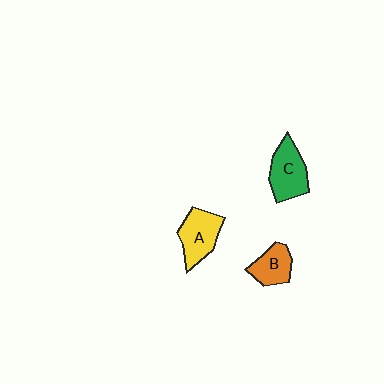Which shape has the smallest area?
Shape B (orange).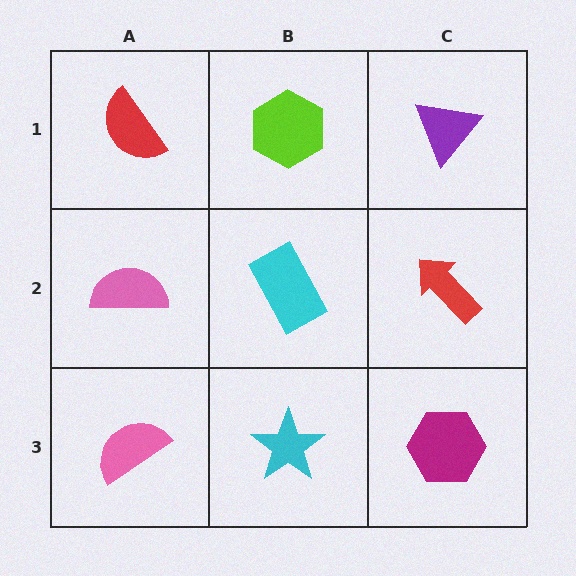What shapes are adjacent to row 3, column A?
A pink semicircle (row 2, column A), a cyan star (row 3, column B).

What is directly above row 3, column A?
A pink semicircle.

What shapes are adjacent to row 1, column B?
A cyan rectangle (row 2, column B), a red semicircle (row 1, column A), a purple triangle (row 1, column C).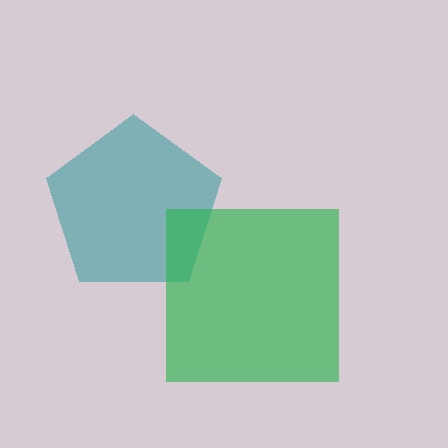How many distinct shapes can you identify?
There are 2 distinct shapes: a teal pentagon, a green square.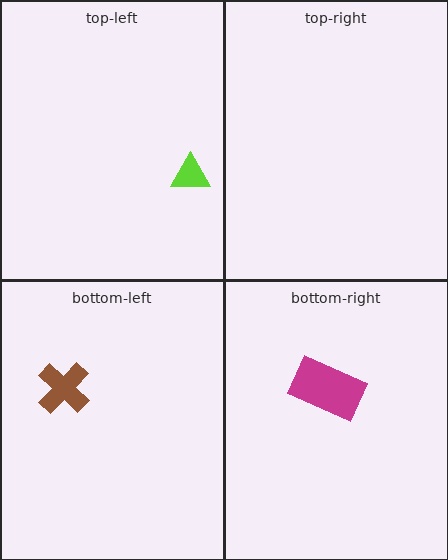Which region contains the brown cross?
The bottom-left region.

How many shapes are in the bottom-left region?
1.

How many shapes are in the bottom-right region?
1.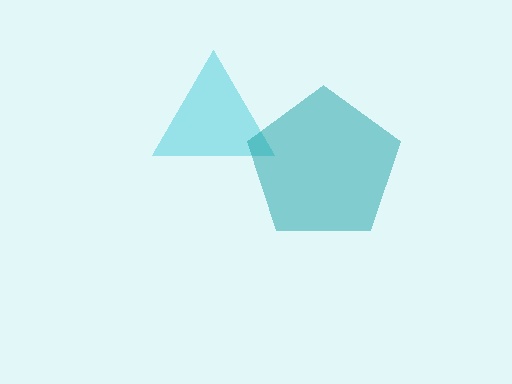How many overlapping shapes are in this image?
There are 2 overlapping shapes in the image.